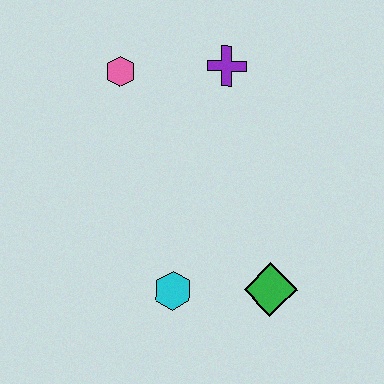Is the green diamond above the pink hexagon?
No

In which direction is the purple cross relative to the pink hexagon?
The purple cross is to the right of the pink hexagon.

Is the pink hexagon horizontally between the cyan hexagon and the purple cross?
No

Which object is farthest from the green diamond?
The pink hexagon is farthest from the green diamond.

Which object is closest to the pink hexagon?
The purple cross is closest to the pink hexagon.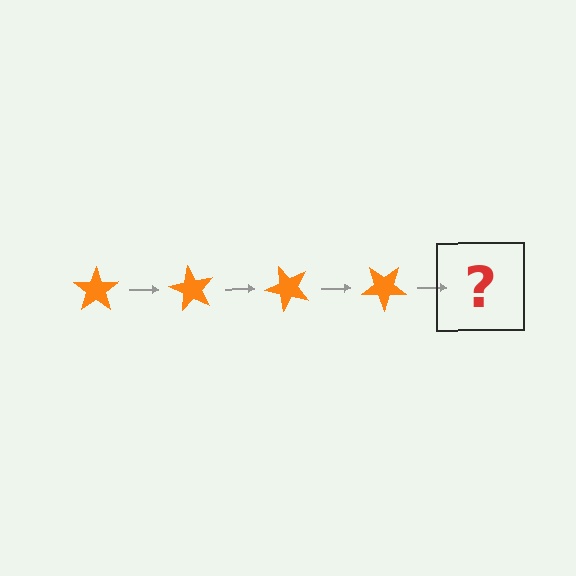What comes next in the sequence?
The next element should be an orange star rotated 240 degrees.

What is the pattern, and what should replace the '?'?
The pattern is that the star rotates 60 degrees each step. The '?' should be an orange star rotated 240 degrees.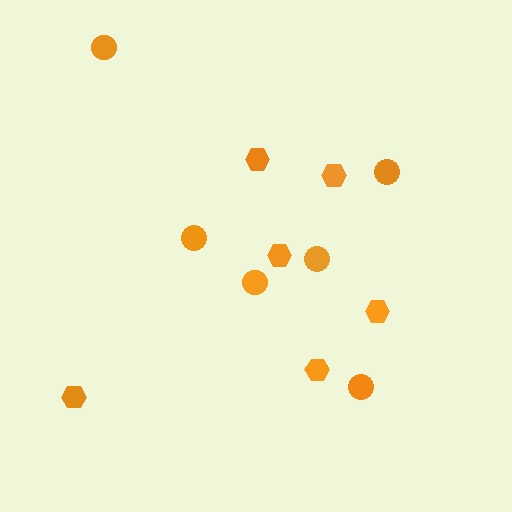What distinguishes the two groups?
There are 2 groups: one group of circles (6) and one group of hexagons (6).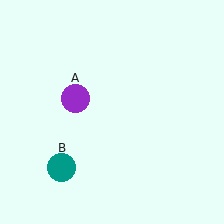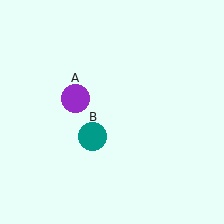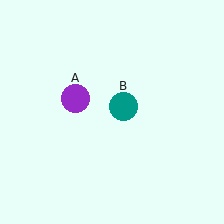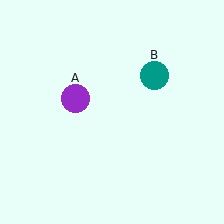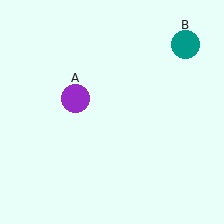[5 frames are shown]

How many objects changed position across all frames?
1 object changed position: teal circle (object B).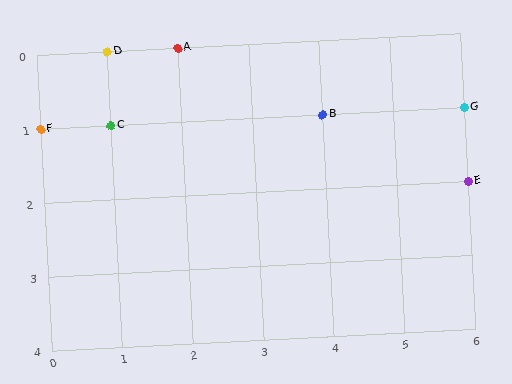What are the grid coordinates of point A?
Point A is at grid coordinates (2, 0).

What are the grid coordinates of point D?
Point D is at grid coordinates (1, 0).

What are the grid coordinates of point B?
Point B is at grid coordinates (4, 1).